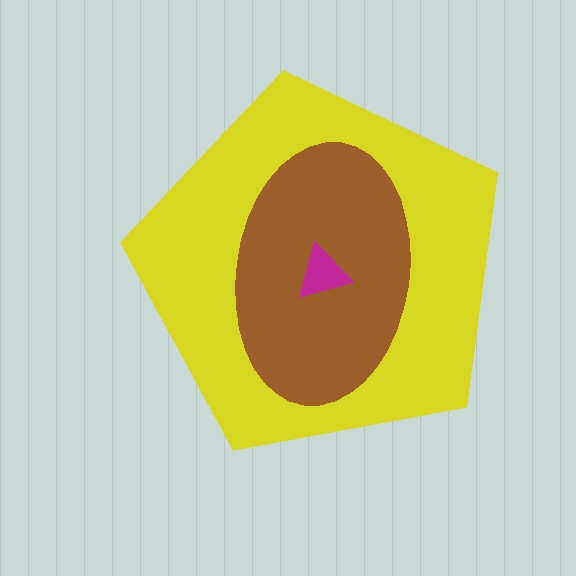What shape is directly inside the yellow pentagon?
The brown ellipse.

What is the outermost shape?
The yellow pentagon.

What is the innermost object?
The magenta triangle.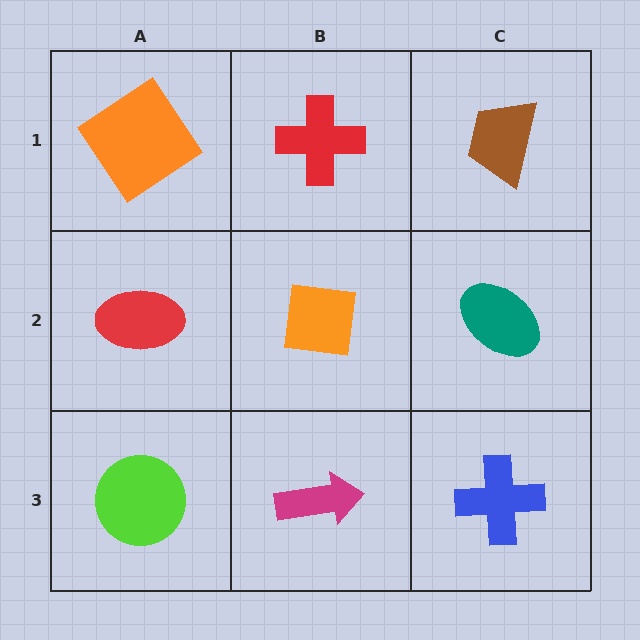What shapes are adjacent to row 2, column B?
A red cross (row 1, column B), a magenta arrow (row 3, column B), a red ellipse (row 2, column A), a teal ellipse (row 2, column C).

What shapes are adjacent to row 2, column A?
An orange diamond (row 1, column A), a lime circle (row 3, column A), an orange square (row 2, column B).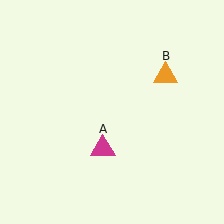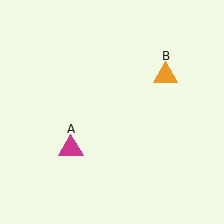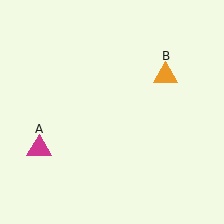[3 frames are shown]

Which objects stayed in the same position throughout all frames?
Orange triangle (object B) remained stationary.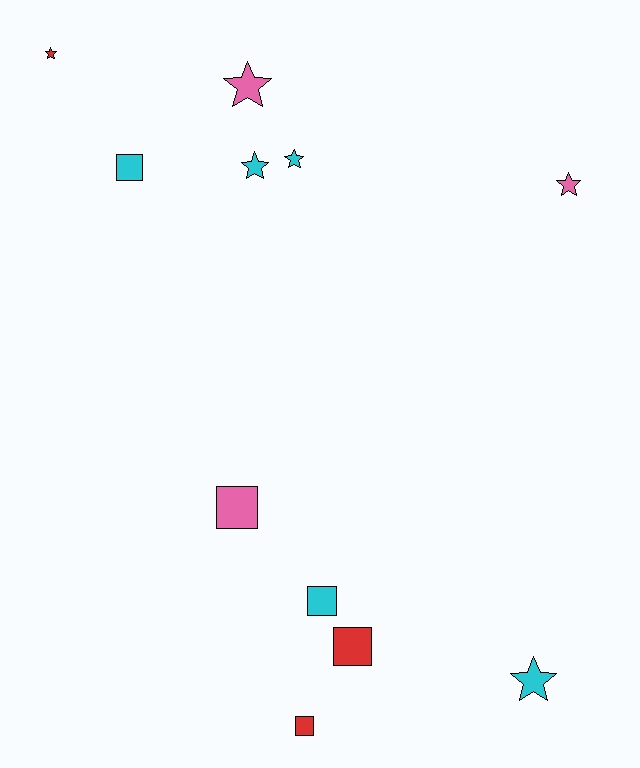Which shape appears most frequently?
Star, with 6 objects.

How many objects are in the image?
There are 11 objects.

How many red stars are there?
There is 1 red star.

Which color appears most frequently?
Cyan, with 5 objects.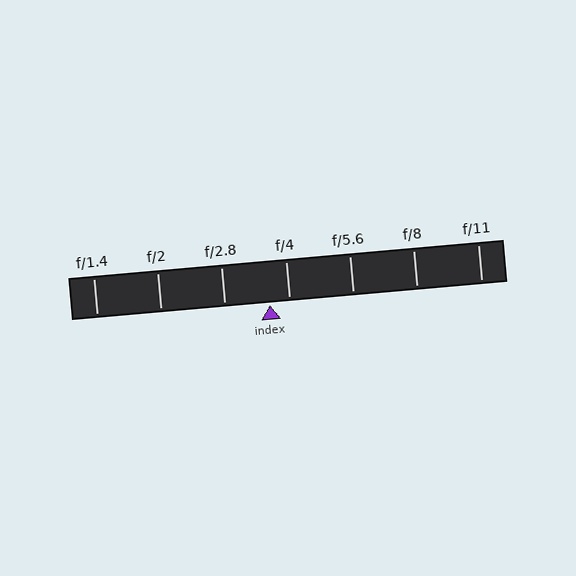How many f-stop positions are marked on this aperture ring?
There are 7 f-stop positions marked.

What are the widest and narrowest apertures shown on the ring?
The widest aperture shown is f/1.4 and the narrowest is f/11.